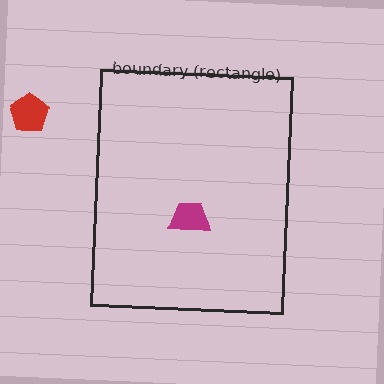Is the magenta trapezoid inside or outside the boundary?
Inside.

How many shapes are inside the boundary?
1 inside, 1 outside.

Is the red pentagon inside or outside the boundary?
Outside.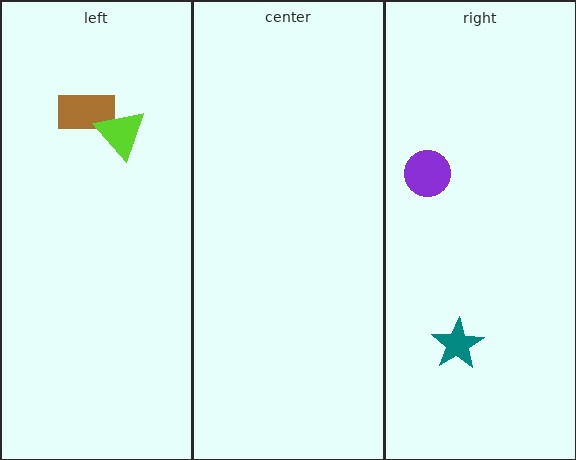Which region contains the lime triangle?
The left region.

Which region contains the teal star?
The right region.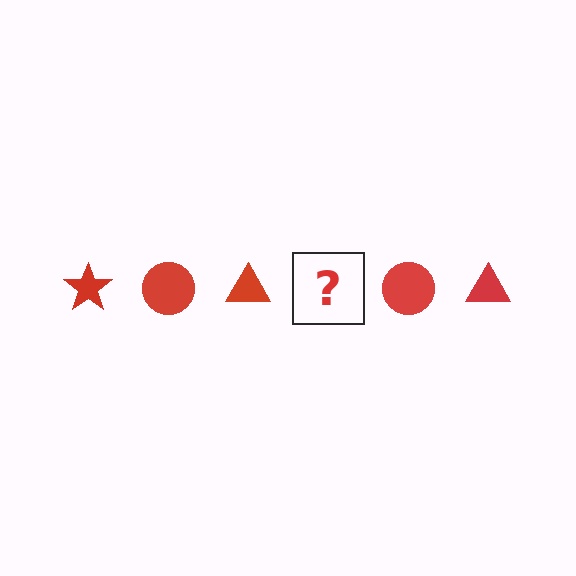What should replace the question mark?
The question mark should be replaced with a red star.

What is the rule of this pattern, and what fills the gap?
The rule is that the pattern cycles through star, circle, triangle shapes in red. The gap should be filled with a red star.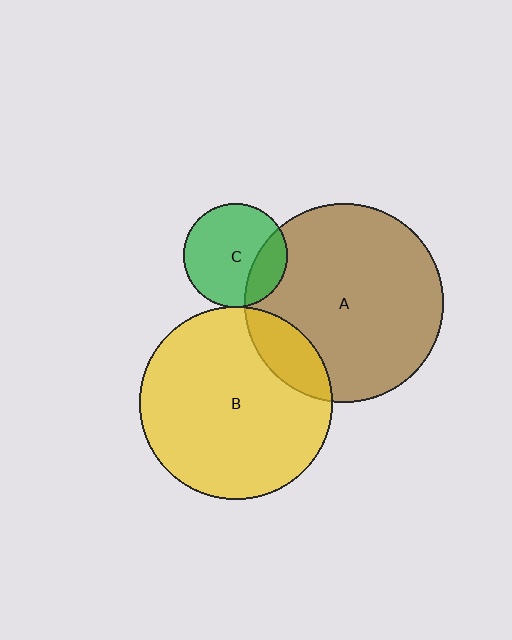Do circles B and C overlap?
Yes.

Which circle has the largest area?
Circle A (brown).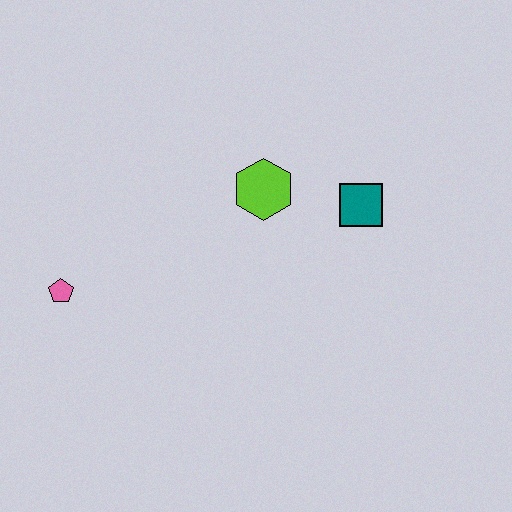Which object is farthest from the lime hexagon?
The pink pentagon is farthest from the lime hexagon.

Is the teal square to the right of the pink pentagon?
Yes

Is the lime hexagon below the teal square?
No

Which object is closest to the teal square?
The lime hexagon is closest to the teal square.